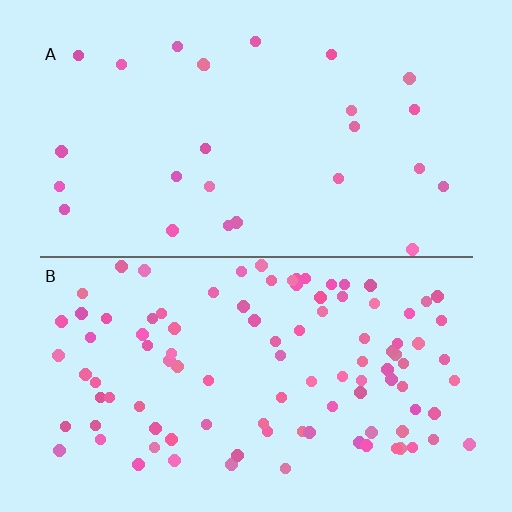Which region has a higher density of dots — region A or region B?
B (the bottom).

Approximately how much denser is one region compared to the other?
Approximately 3.9× — region B over region A.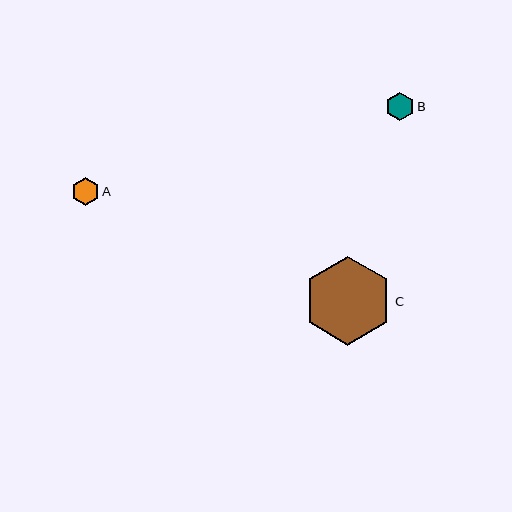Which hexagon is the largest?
Hexagon C is the largest with a size of approximately 89 pixels.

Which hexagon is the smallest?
Hexagon A is the smallest with a size of approximately 27 pixels.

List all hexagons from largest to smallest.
From largest to smallest: C, B, A.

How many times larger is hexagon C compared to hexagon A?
Hexagon C is approximately 3.2 times the size of hexagon A.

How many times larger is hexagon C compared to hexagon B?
Hexagon C is approximately 3.1 times the size of hexagon B.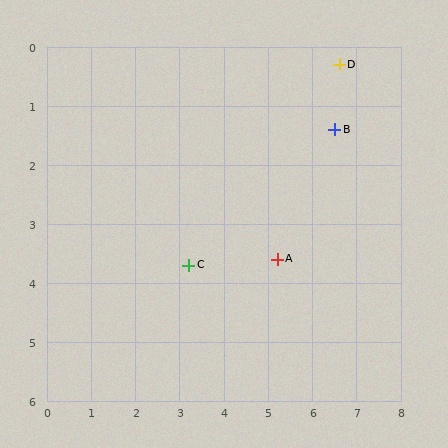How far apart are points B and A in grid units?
Points B and A are about 2.6 grid units apart.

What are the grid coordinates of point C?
Point C is at approximately (3.2, 3.7).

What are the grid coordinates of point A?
Point A is at approximately (5.2, 3.6).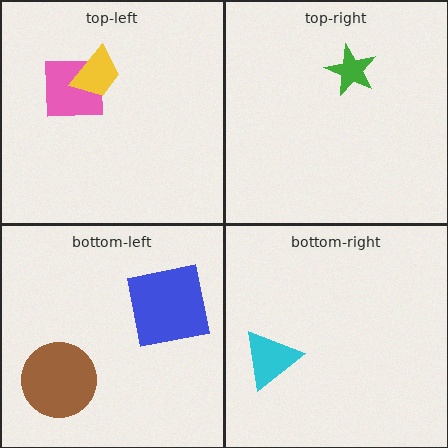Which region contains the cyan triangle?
The bottom-right region.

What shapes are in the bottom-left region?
The blue square, the brown circle.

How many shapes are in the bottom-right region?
1.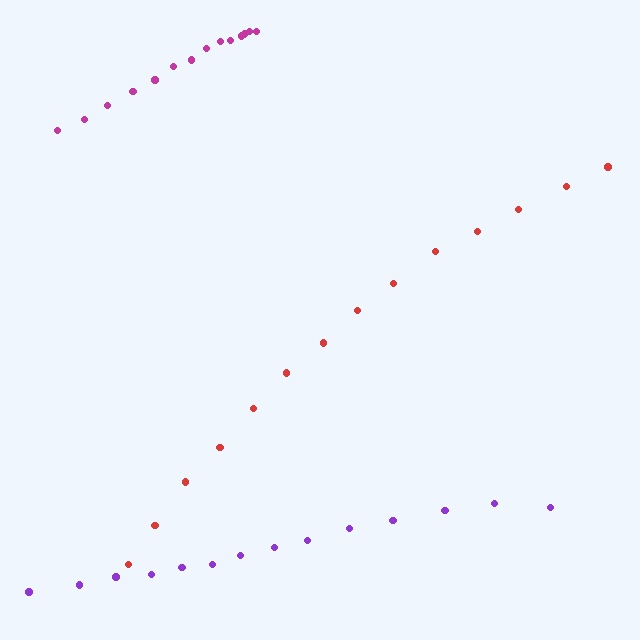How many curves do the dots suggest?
There are 3 distinct paths.